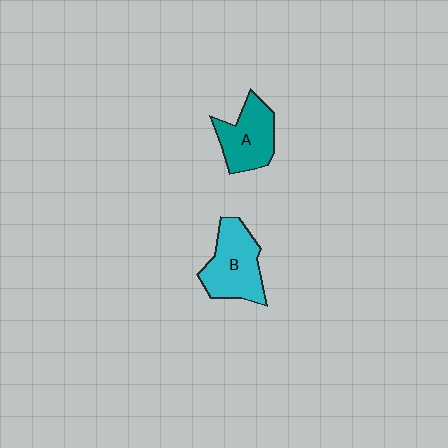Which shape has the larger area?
Shape B (cyan).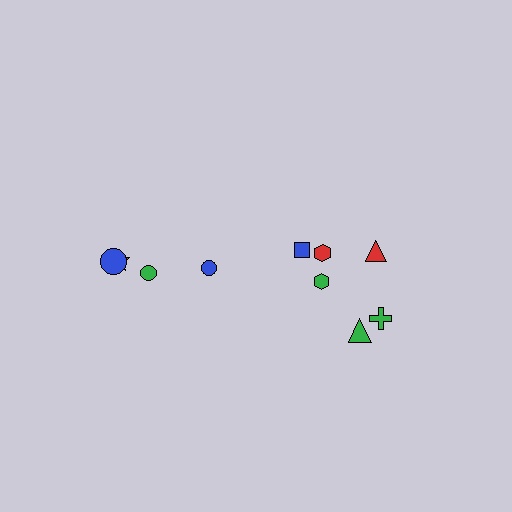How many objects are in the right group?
There are 6 objects.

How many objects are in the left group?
There are 4 objects.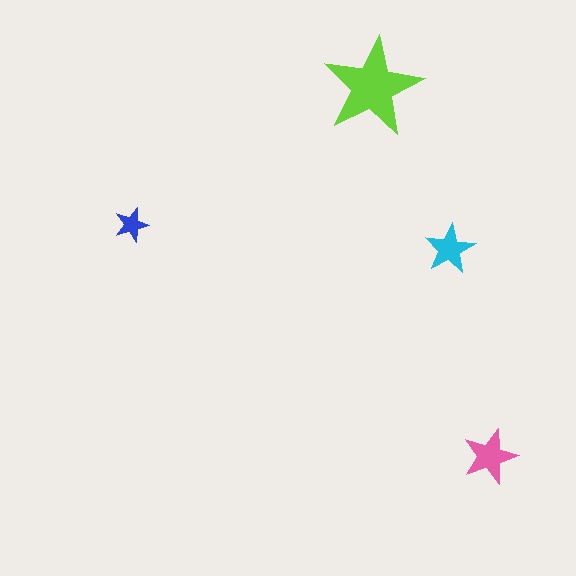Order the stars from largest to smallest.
the lime one, the pink one, the cyan one, the blue one.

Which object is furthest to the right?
The pink star is rightmost.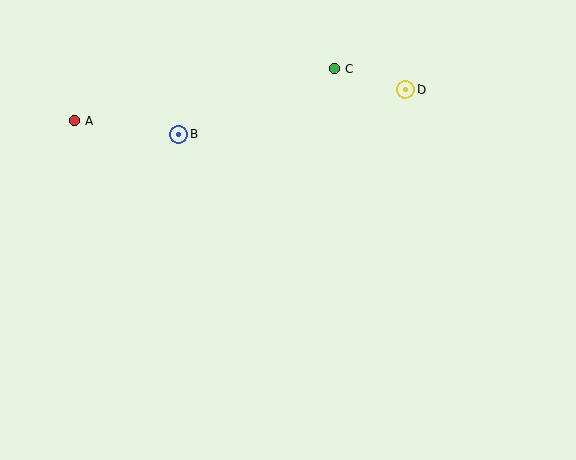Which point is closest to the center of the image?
Point B at (179, 134) is closest to the center.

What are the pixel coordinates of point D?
Point D is at (405, 90).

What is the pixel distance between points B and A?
The distance between B and A is 105 pixels.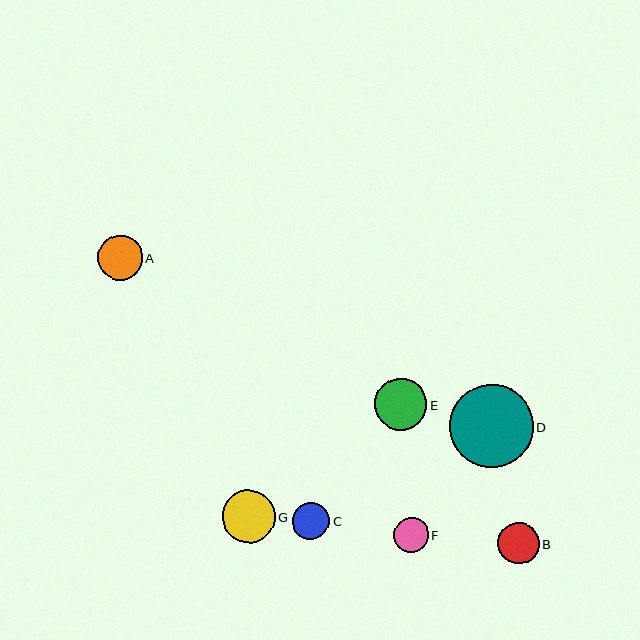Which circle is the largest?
Circle D is the largest with a size of approximately 84 pixels.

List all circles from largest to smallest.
From largest to smallest: D, G, E, A, B, C, F.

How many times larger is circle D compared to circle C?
Circle D is approximately 2.3 times the size of circle C.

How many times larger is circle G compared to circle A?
Circle G is approximately 1.2 times the size of circle A.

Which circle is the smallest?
Circle F is the smallest with a size of approximately 35 pixels.